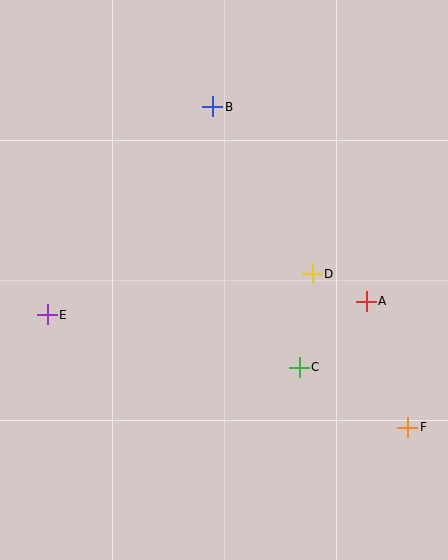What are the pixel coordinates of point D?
Point D is at (312, 274).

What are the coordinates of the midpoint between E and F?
The midpoint between E and F is at (227, 371).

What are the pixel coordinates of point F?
Point F is at (408, 427).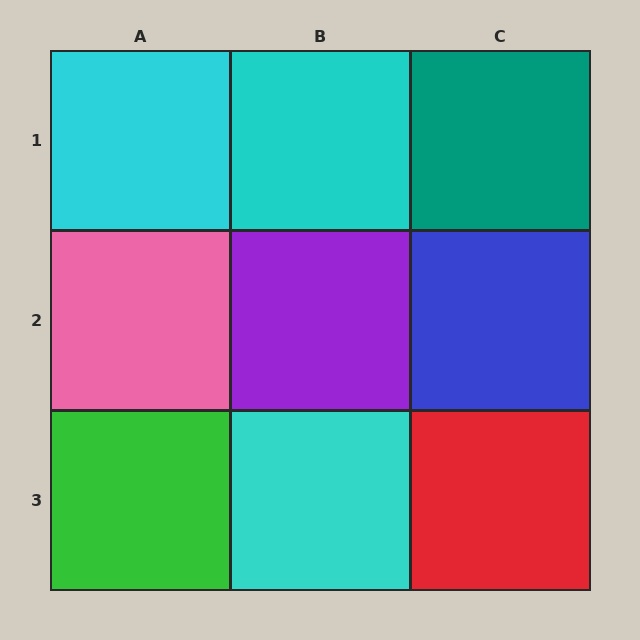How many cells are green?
1 cell is green.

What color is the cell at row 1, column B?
Cyan.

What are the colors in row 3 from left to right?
Green, cyan, red.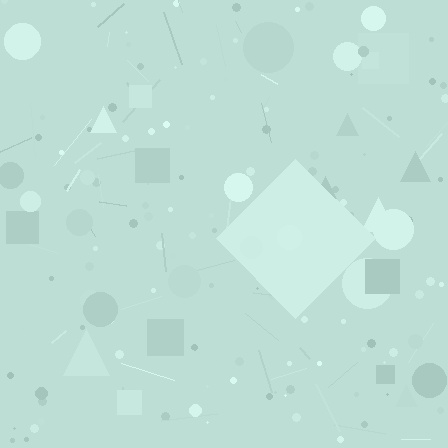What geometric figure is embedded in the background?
A diamond is embedded in the background.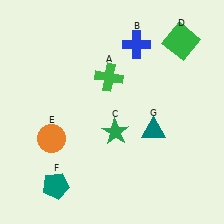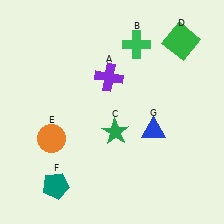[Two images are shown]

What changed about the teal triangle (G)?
In Image 1, G is teal. In Image 2, it changed to blue.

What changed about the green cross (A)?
In Image 1, A is green. In Image 2, it changed to purple.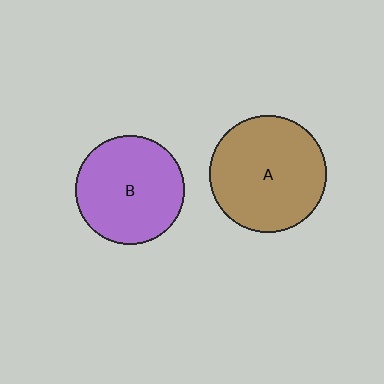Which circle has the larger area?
Circle A (brown).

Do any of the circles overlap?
No, none of the circles overlap.